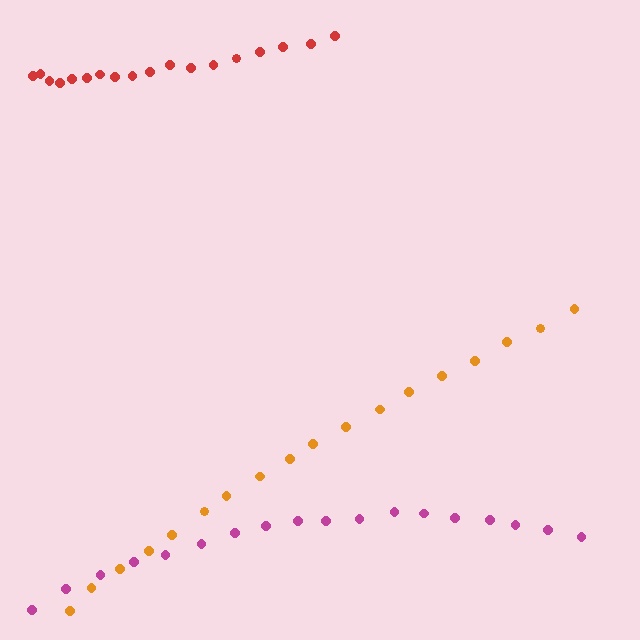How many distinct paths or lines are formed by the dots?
There are 3 distinct paths.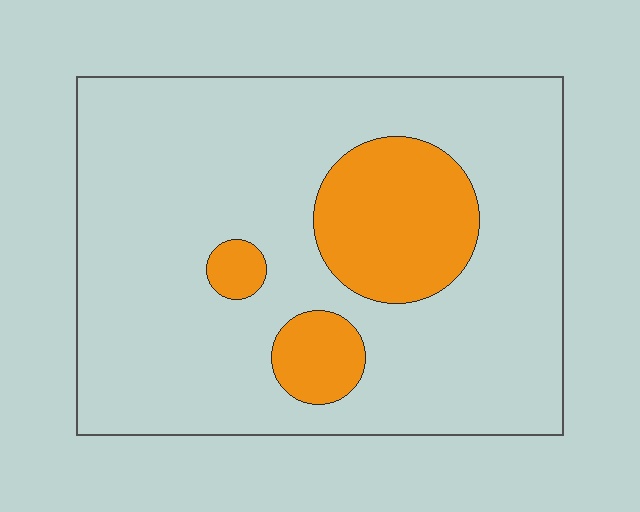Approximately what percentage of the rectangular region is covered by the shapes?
Approximately 20%.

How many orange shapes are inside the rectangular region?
3.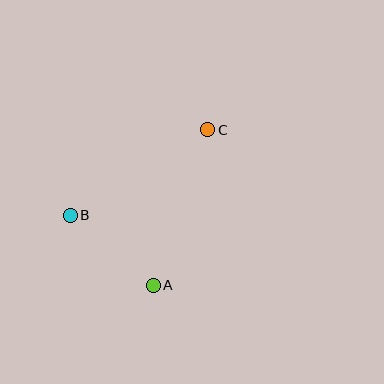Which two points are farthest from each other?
Points A and C are farthest from each other.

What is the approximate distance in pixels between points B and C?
The distance between B and C is approximately 162 pixels.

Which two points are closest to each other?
Points A and B are closest to each other.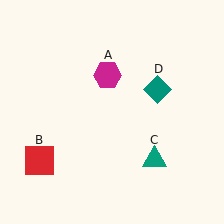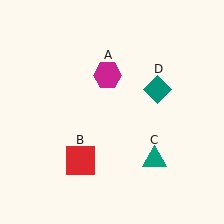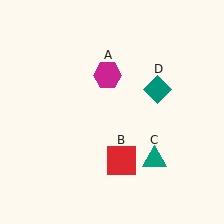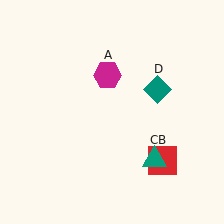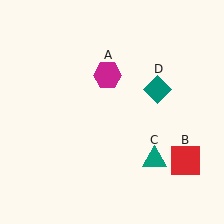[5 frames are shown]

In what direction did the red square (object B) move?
The red square (object B) moved right.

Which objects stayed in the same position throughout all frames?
Magenta hexagon (object A) and teal triangle (object C) and teal diamond (object D) remained stationary.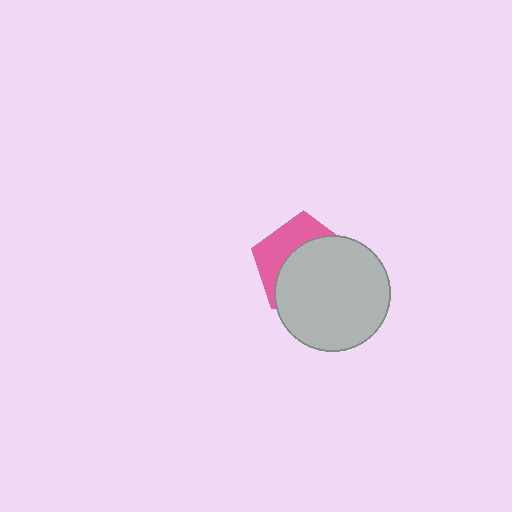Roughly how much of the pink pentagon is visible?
A small part of it is visible (roughly 36%).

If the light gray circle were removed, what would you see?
You would see the complete pink pentagon.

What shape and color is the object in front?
The object in front is a light gray circle.